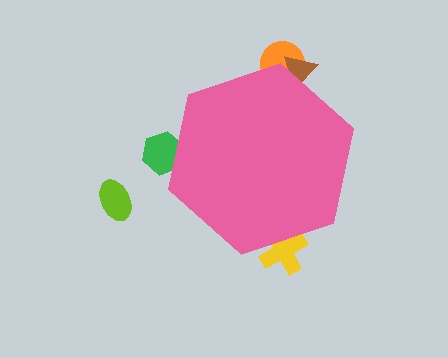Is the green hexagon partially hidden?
Yes, the green hexagon is partially hidden behind the pink hexagon.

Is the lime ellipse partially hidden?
No, the lime ellipse is fully visible.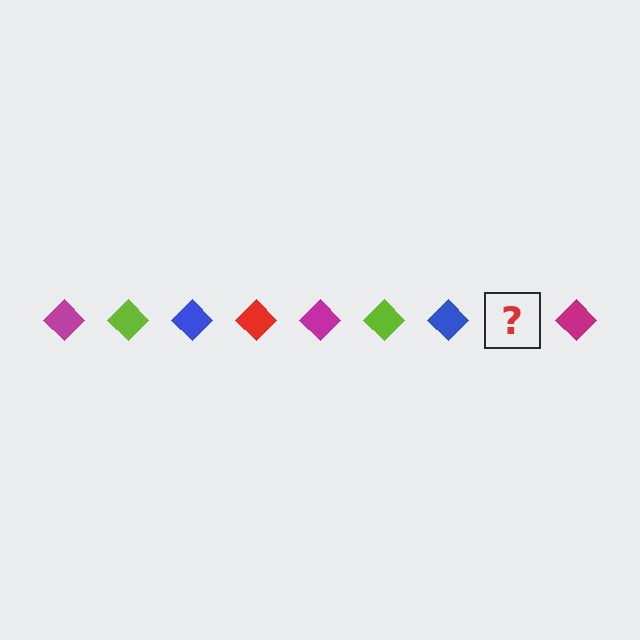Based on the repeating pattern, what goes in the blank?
The blank should be a red diamond.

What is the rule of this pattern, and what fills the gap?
The rule is that the pattern cycles through magenta, lime, blue, red diamonds. The gap should be filled with a red diamond.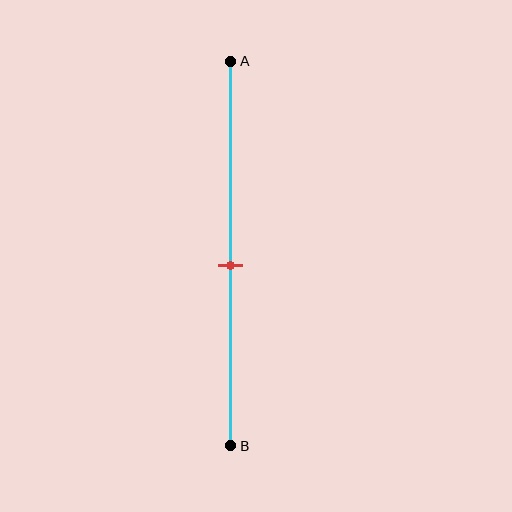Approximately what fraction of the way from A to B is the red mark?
The red mark is approximately 55% of the way from A to B.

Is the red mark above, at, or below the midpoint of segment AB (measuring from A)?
The red mark is below the midpoint of segment AB.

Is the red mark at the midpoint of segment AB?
No, the mark is at about 55% from A, not at the 50% midpoint.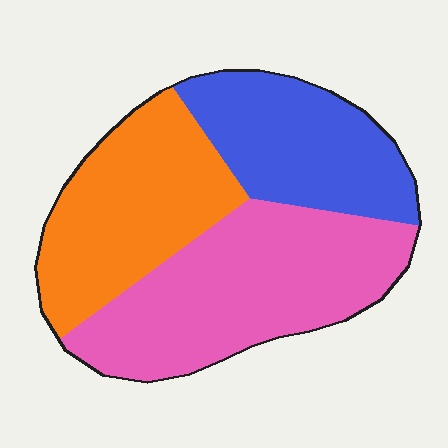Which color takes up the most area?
Pink, at roughly 40%.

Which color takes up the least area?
Blue, at roughly 25%.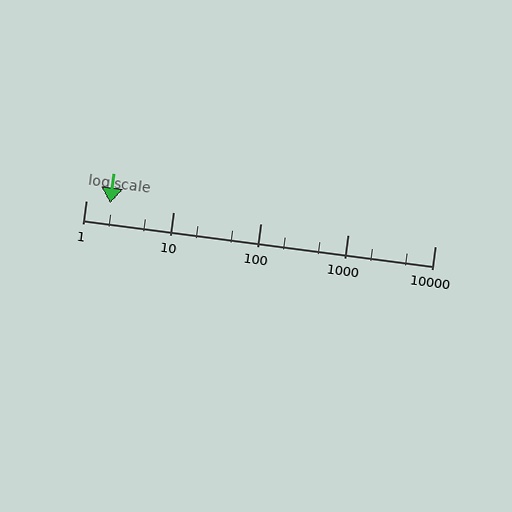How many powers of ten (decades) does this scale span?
The scale spans 4 decades, from 1 to 10000.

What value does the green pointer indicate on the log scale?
The pointer indicates approximately 1.9.